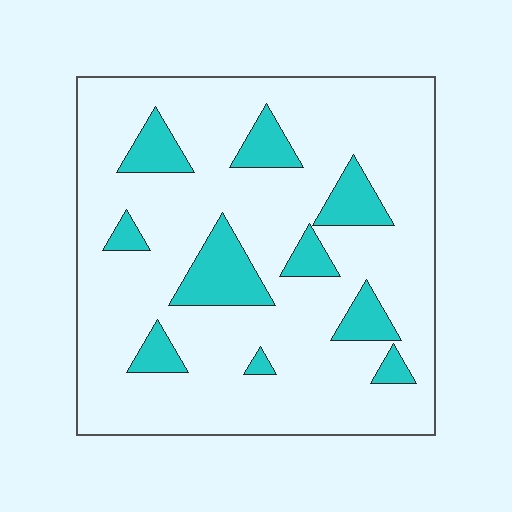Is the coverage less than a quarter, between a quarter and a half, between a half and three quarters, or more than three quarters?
Less than a quarter.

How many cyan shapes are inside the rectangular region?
10.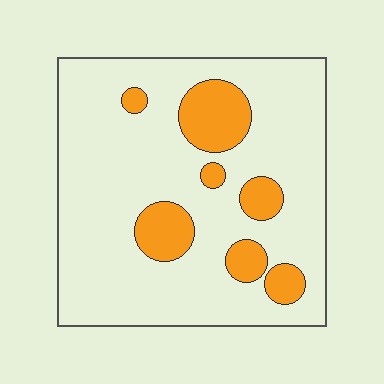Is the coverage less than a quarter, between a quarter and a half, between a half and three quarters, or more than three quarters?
Less than a quarter.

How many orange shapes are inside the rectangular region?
7.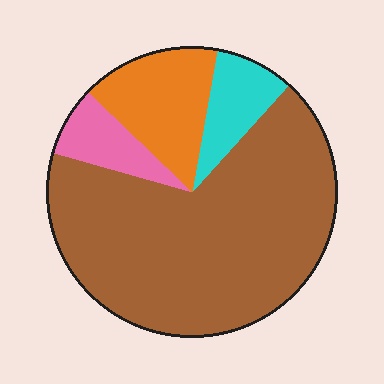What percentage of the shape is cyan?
Cyan takes up less than a quarter of the shape.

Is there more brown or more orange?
Brown.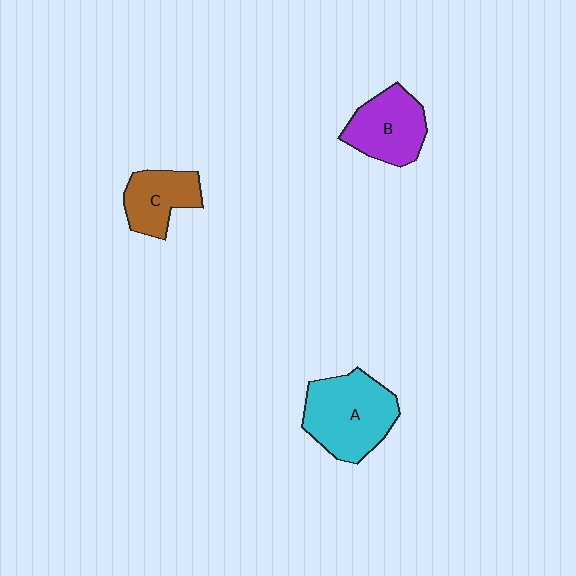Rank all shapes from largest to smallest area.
From largest to smallest: A (cyan), B (purple), C (brown).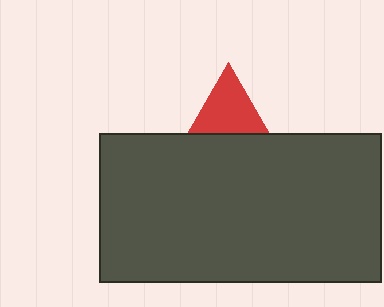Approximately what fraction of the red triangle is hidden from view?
Roughly 65% of the red triangle is hidden behind the dark gray rectangle.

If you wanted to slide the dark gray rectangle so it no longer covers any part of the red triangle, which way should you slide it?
Slide it down — that is the most direct way to separate the two shapes.